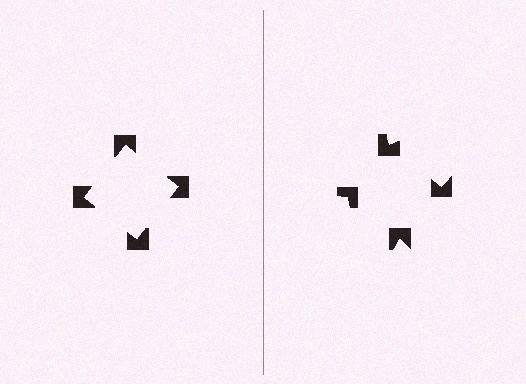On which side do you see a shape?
An illusory square appears on the left side. On the right side the wedge cuts are rotated, so no coherent shape forms.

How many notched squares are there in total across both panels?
8 — 4 on each side.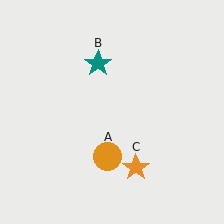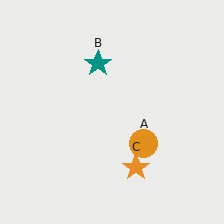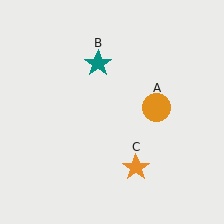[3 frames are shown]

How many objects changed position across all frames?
1 object changed position: orange circle (object A).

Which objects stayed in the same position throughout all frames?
Teal star (object B) and orange star (object C) remained stationary.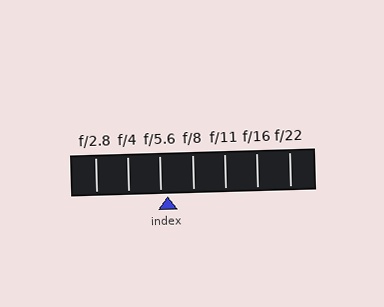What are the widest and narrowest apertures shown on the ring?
The widest aperture shown is f/2.8 and the narrowest is f/22.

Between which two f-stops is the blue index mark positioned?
The index mark is between f/5.6 and f/8.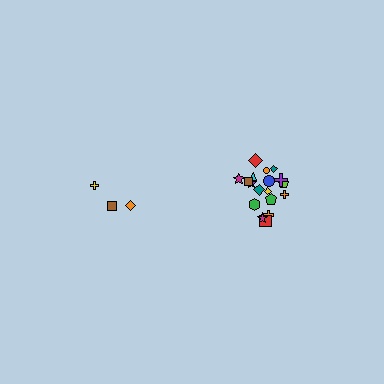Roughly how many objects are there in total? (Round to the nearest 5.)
Roughly 20 objects in total.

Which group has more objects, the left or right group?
The right group.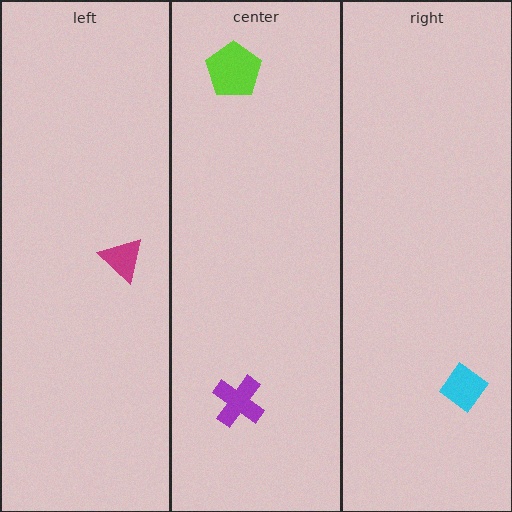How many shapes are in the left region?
1.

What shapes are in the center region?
The purple cross, the lime pentagon.